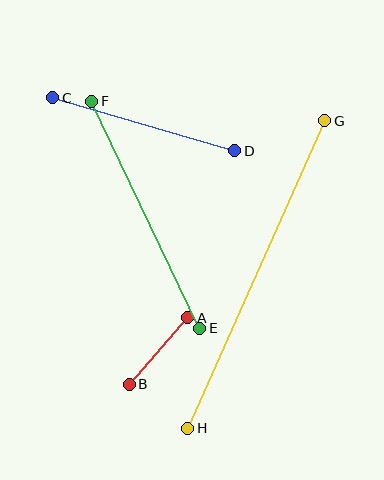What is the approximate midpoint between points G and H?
The midpoint is at approximately (256, 275) pixels.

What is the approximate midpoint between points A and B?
The midpoint is at approximately (158, 351) pixels.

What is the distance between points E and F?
The distance is approximately 252 pixels.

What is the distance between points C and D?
The distance is approximately 190 pixels.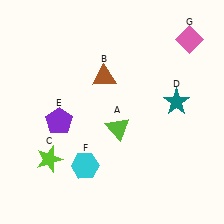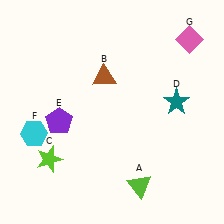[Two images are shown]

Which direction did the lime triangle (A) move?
The lime triangle (A) moved down.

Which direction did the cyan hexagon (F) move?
The cyan hexagon (F) moved left.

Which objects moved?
The objects that moved are: the lime triangle (A), the cyan hexagon (F).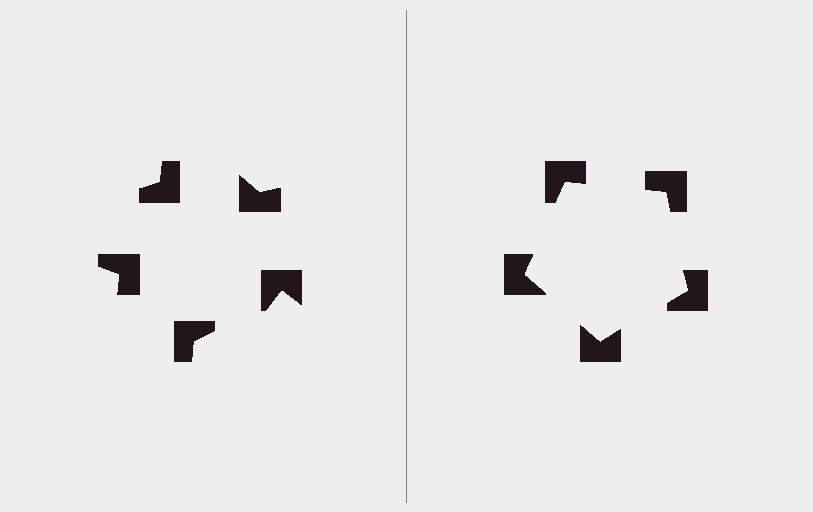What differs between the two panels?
The notched squares are positioned identically on both sides; only the wedge orientations differ. On the right they align to a pentagon; on the left they are misaligned.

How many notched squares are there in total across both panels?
10 — 5 on each side.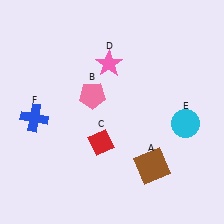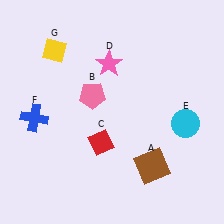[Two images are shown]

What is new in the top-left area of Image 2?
A yellow diamond (G) was added in the top-left area of Image 2.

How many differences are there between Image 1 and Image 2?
There is 1 difference between the two images.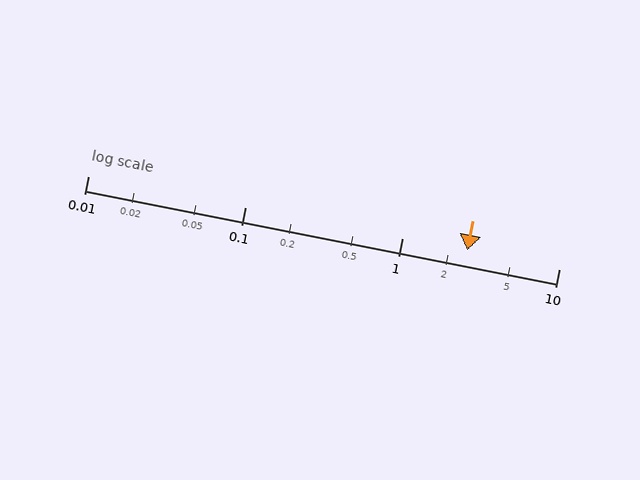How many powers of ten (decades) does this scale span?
The scale spans 3 decades, from 0.01 to 10.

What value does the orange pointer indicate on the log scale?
The pointer indicates approximately 2.6.